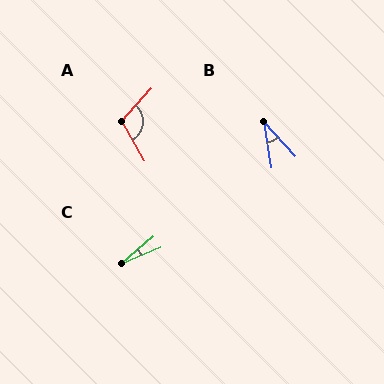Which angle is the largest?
A, at approximately 108 degrees.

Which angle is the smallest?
C, at approximately 18 degrees.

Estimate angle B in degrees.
Approximately 34 degrees.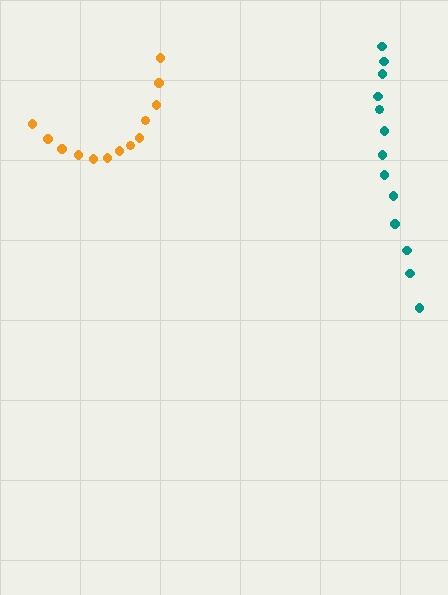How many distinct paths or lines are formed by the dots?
There are 2 distinct paths.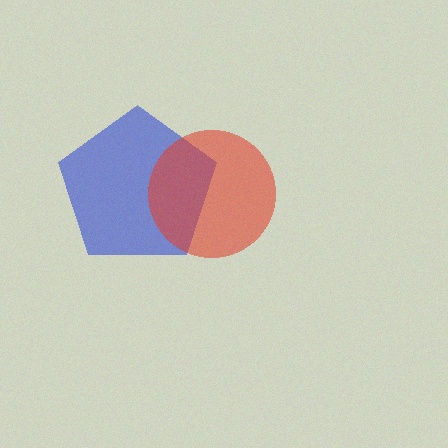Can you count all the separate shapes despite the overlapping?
Yes, there are 2 separate shapes.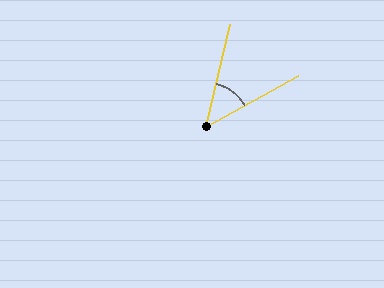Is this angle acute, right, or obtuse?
It is acute.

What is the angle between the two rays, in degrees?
Approximately 48 degrees.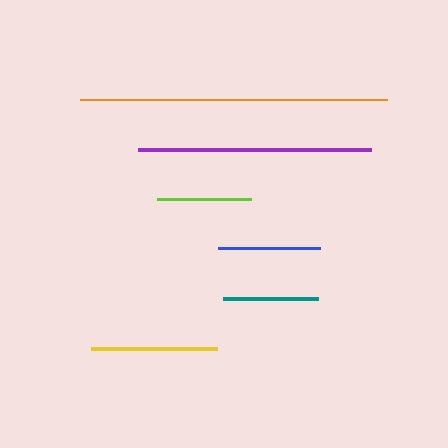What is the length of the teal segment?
The teal segment is approximately 94 pixels long.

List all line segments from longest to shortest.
From longest to shortest: orange, purple, yellow, blue, teal, lime.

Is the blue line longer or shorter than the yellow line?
The yellow line is longer than the blue line.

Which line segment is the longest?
The orange line is the longest at approximately 307 pixels.